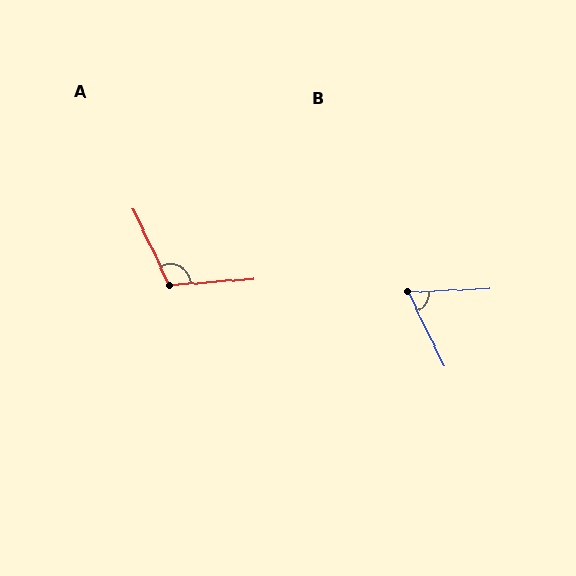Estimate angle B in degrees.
Approximately 66 degrees.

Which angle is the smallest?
B, at approximately 66 degrees.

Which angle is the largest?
A, at approximately 111 degrees.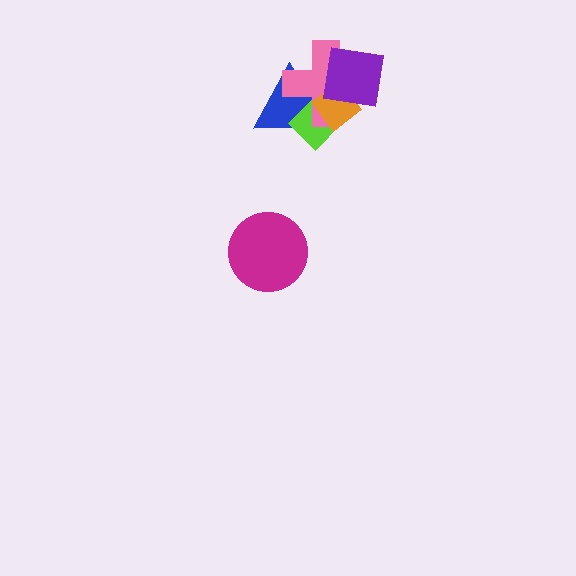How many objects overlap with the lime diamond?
3 objects overlap with the lime diamond.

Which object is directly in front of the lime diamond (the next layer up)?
The pink cross is directly in front of the lime diamond.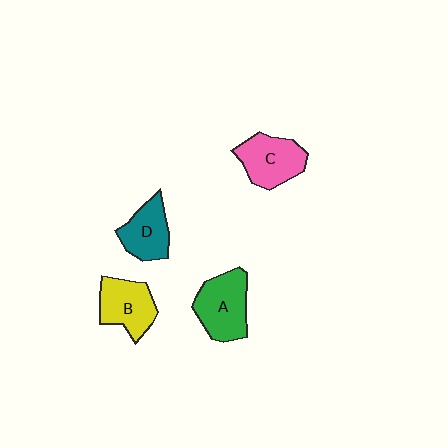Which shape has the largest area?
Shape A (green).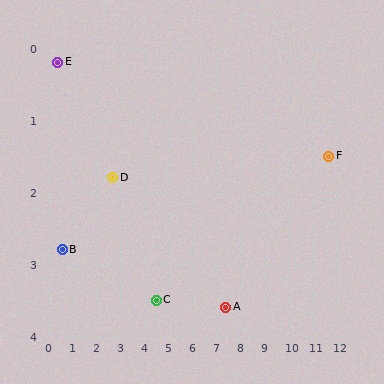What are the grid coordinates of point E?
Point E is at approximately (0.4, 0.2).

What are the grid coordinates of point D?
Point D is at approximately (2.7, 1.8).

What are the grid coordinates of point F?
Point F is at approximately (11.7, 1.5).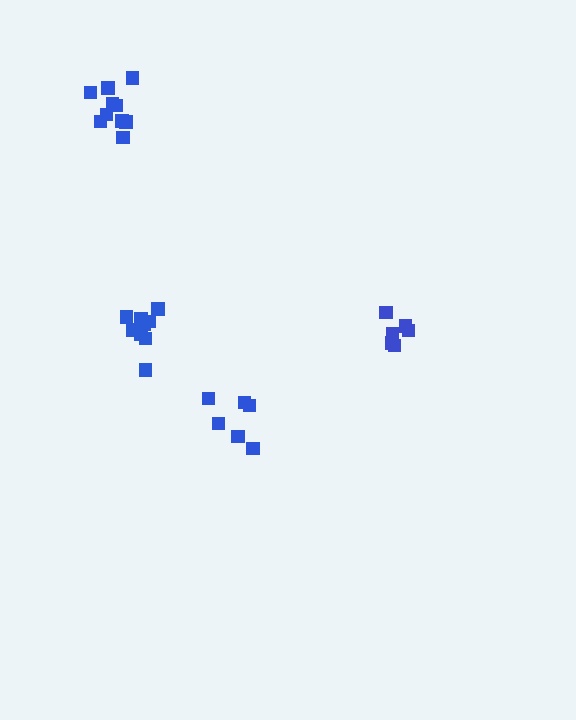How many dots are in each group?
Group 1: 6 dots, Group 2: 10 dots, Group 3: 6 dots, Group 4: 9 dots (31 total).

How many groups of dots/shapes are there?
There are 4 groups.